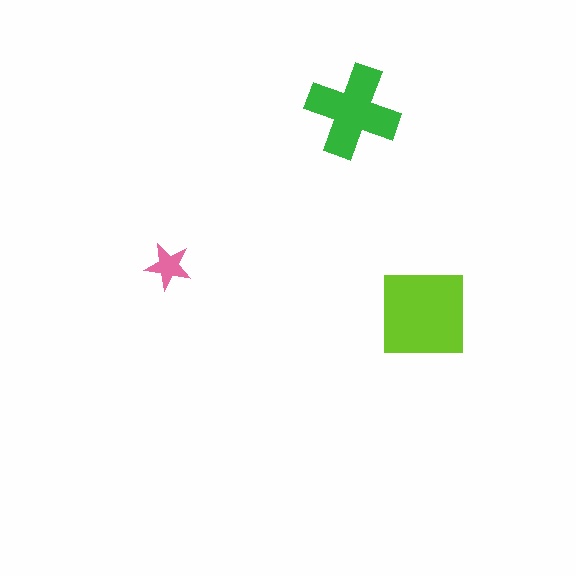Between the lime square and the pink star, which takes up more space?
The lime square.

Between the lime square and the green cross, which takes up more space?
The lime square.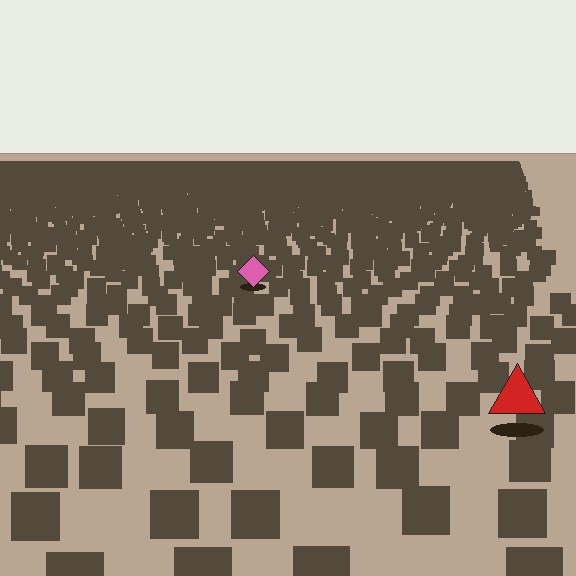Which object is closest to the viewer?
The red triangle is closest. The texture marks near it are larger and more spread out.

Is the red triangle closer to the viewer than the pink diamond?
Yes. The red triangle is closer — you can tell from the texture gradient: the ground texture is coarser near it.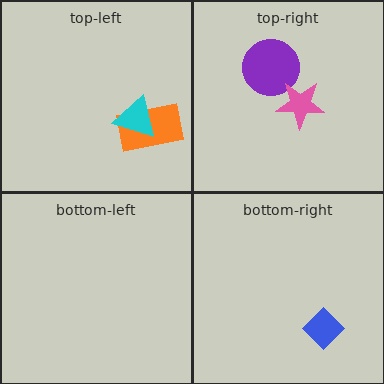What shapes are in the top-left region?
The orange rectangle, the cyan triangle.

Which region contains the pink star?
The top-right region.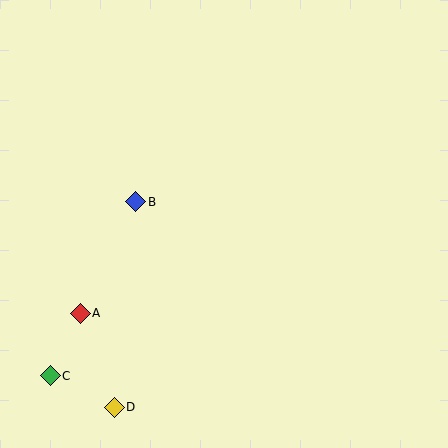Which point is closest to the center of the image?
Point B at (136, 202) is closest to the center.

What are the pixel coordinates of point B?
Point B is at (136, 202).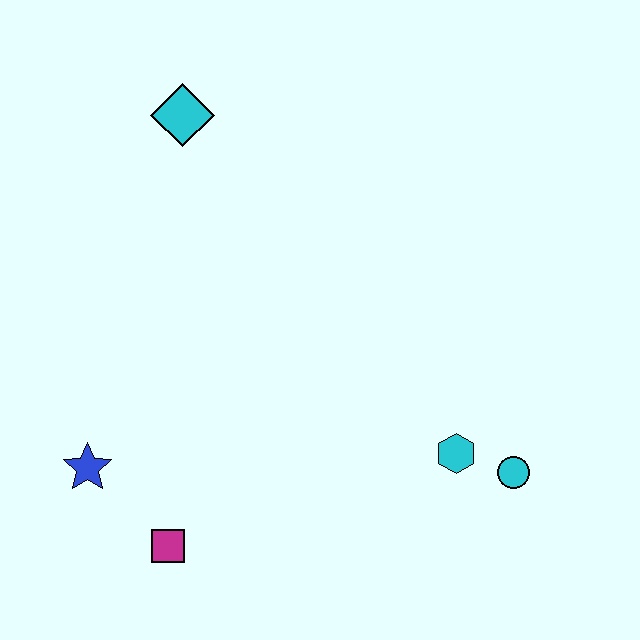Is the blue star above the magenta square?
Yes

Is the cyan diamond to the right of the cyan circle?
No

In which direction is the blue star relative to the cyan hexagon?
The blue star is to the left of the cyan hexagon.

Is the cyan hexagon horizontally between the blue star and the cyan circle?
Yes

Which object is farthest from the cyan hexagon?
The cyan diamond is farthest from the cyan hexagon.